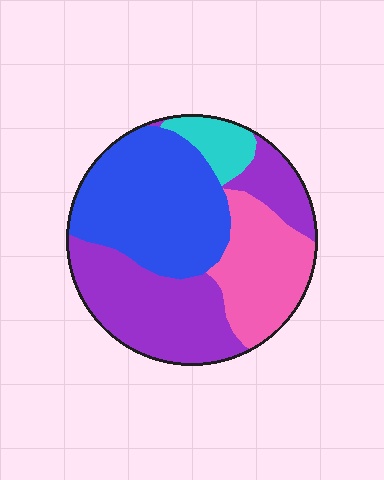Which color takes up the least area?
Cyan, at roughly 5%.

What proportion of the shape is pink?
Pink takes up between a sixth and a third of the shape.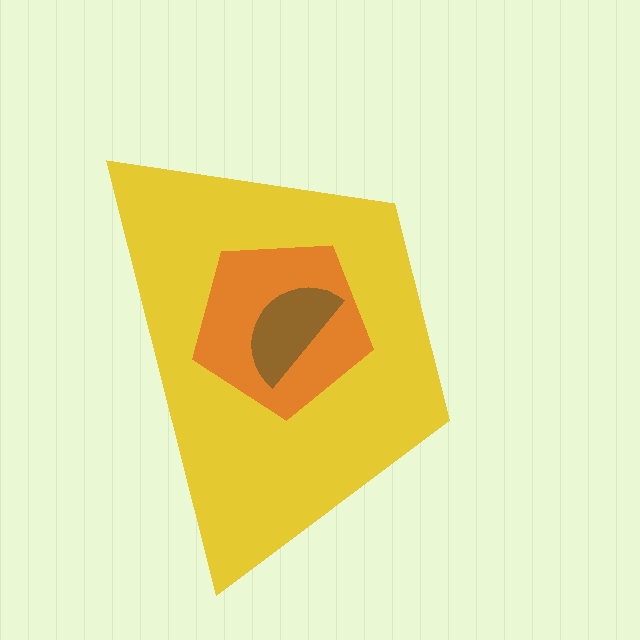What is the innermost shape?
The brown semicircle.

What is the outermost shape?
The yellow trapezoid.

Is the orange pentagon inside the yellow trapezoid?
Yes.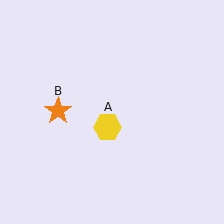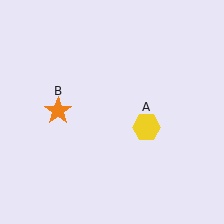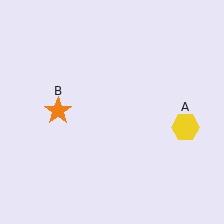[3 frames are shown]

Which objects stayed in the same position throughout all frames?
Orange star (object B) remained stationary.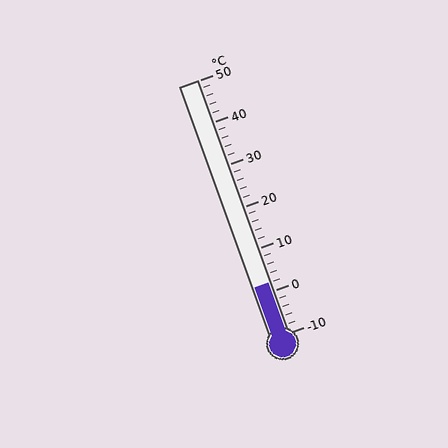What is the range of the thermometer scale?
The thermometer scale ranges from -10°C to 50°C.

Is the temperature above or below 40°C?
The temperature is below 40°C.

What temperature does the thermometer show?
The thermometer shows approximately 2°C.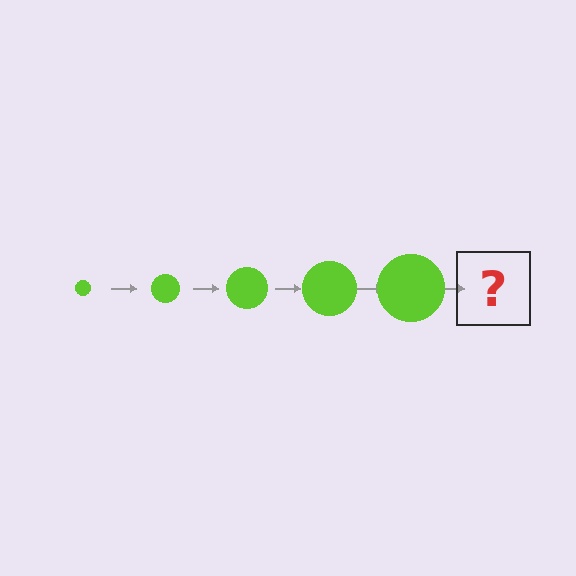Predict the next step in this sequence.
The next step is a lime circle, larger than the previous one.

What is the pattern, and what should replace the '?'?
The pattern is that the circle gets progressively larger each step. The '?' should be a lime circle, larger than the previous one.